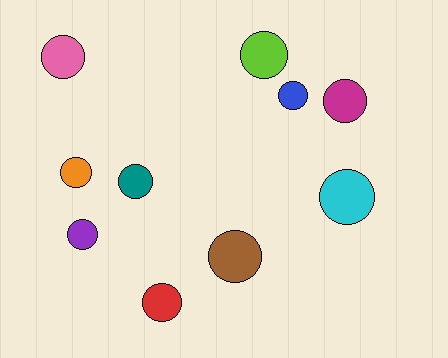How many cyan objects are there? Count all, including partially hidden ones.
There is 1 cyan object.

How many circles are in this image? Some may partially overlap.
There are 10 circles.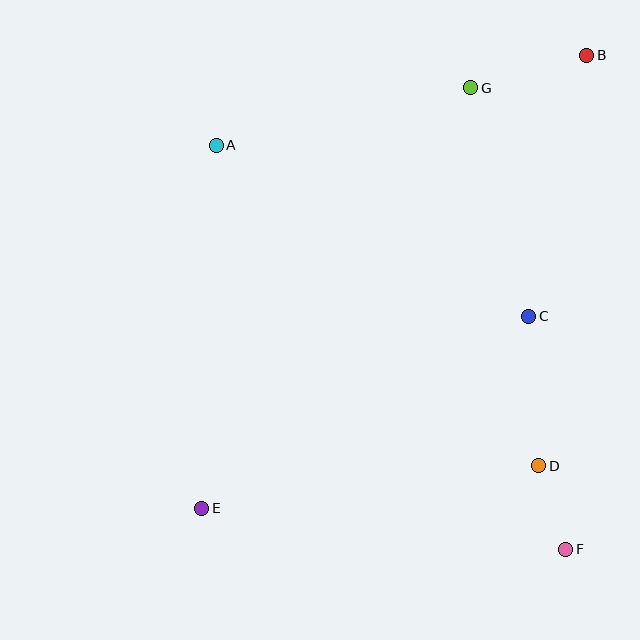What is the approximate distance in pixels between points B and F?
The distance between B and F is approximately 495 pixels.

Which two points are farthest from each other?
Points B and E are farthest from each other.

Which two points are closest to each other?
Points D and F are closest to each other.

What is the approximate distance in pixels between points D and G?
The distance between D and G is approximately 384 pixels.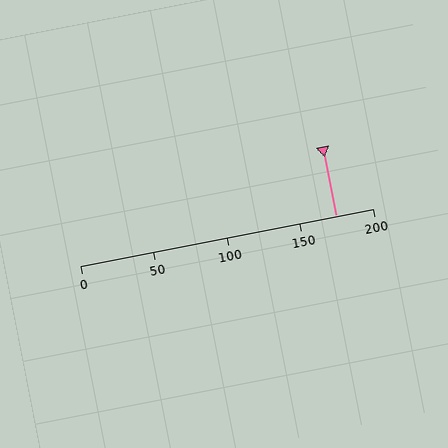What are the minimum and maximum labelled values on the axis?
The axis runs from 0 to 200.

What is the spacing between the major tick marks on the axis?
The major ticks are spaced 50 apart.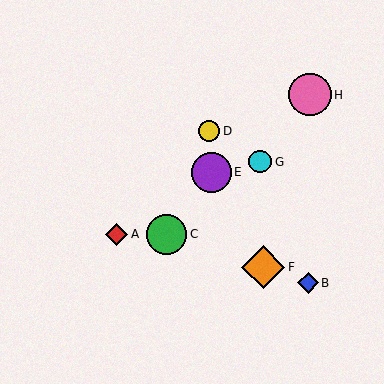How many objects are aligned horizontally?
2 objects (A, C) are aligned horizontally.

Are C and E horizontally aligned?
No, C is at y≈234 and E is at y≈172.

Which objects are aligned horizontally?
Objects A, C are aligned horizontally.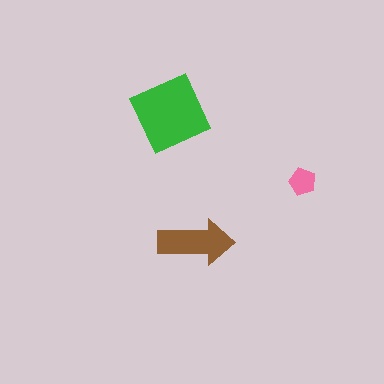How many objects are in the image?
There are 3 objects in the image.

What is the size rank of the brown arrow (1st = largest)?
2nd.